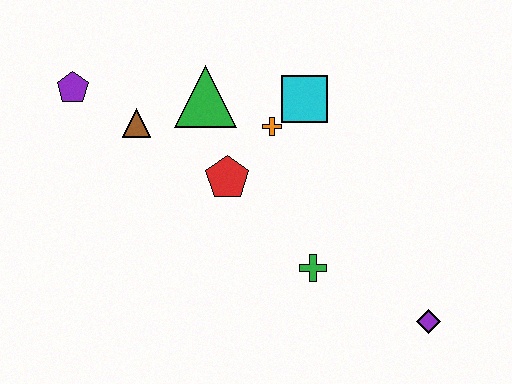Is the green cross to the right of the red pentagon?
Yes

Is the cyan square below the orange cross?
No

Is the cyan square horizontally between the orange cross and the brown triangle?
No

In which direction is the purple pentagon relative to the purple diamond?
The purple pentagon is to the left of the purple diamond.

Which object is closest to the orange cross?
The cyan square is closest to the orange cross.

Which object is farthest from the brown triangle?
The purple diamond is farthest from the brown triangle.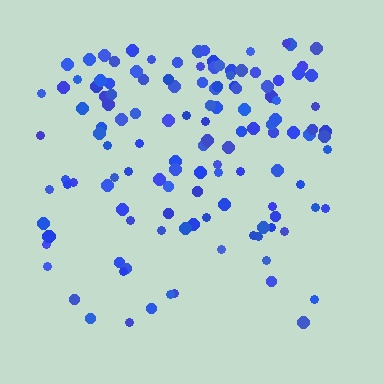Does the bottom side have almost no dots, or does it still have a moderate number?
Still a moderate number, just noticeably fewer than the top.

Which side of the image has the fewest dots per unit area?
The bottom.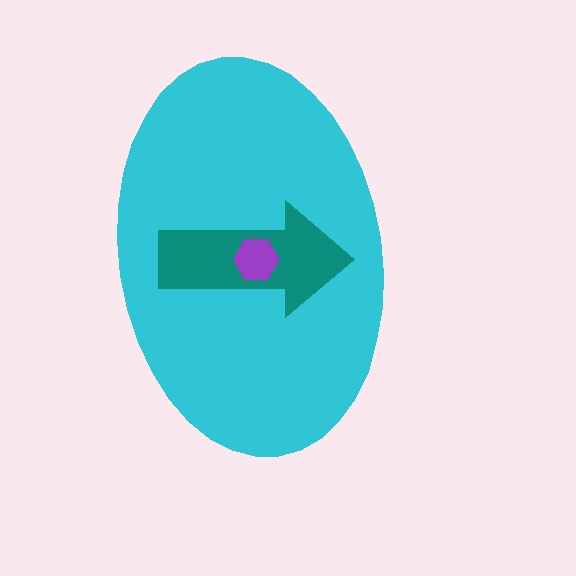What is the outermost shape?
The cyan ellipse.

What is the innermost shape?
The purple hexagon.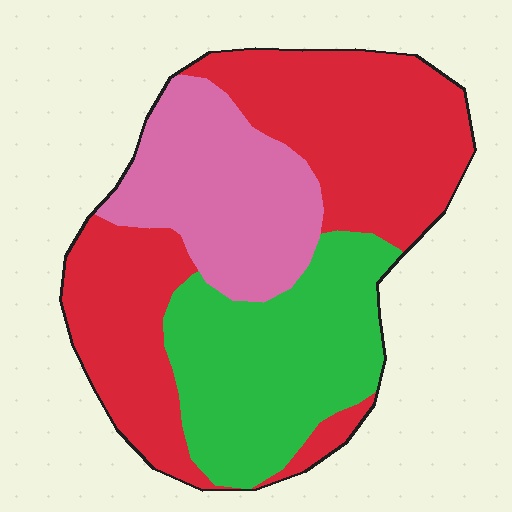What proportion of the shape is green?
Green takes up about one third (1/3) of the shape.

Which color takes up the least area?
Pink, at roughly 25%.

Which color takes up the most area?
Red, at roughly 45%.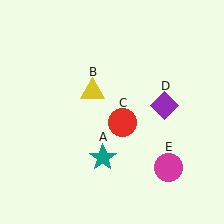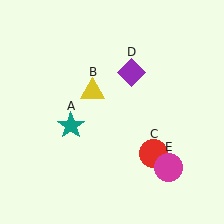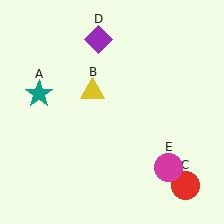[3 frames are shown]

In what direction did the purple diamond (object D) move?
The purple diamond (object D) moved up and to the left.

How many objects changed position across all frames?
3 objects changed position: teal star (object A), red circle (object C), purple diamond (object D).